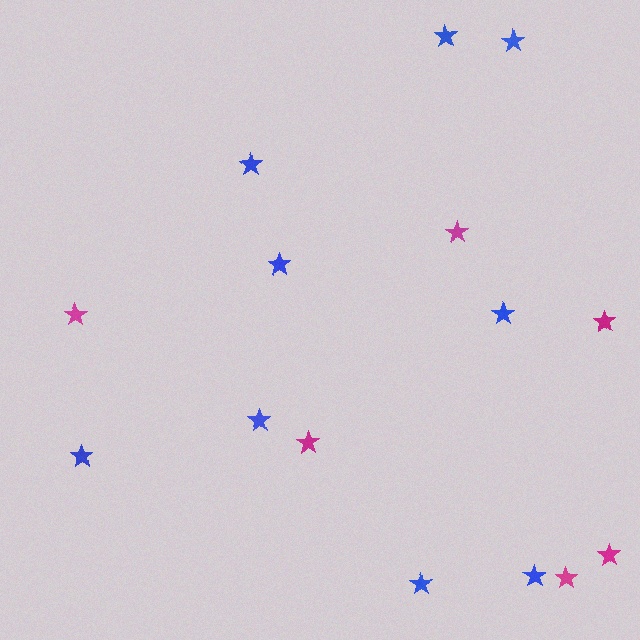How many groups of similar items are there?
There are 2 groups: one group of magenta stars (6) and one group of blue stars (9).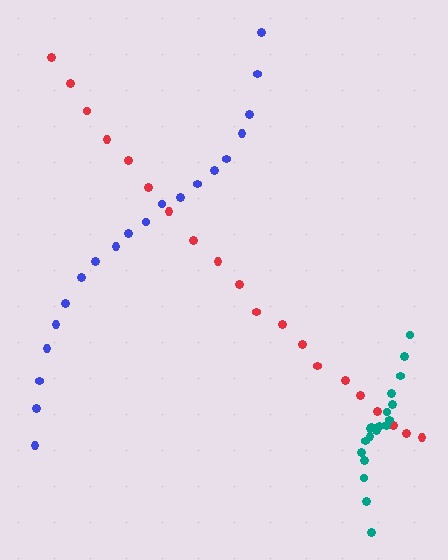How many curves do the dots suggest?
There are 3 distinct paths.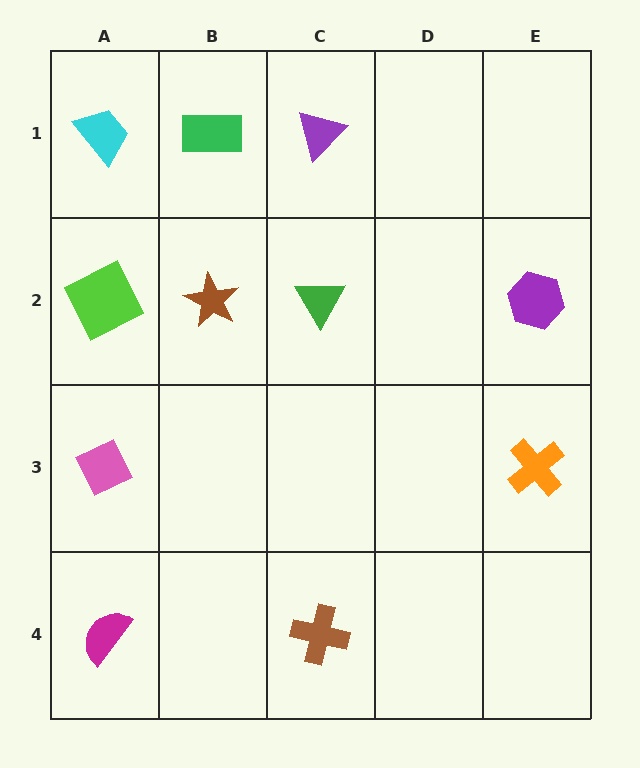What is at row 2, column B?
A brown star.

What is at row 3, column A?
A pink diamond.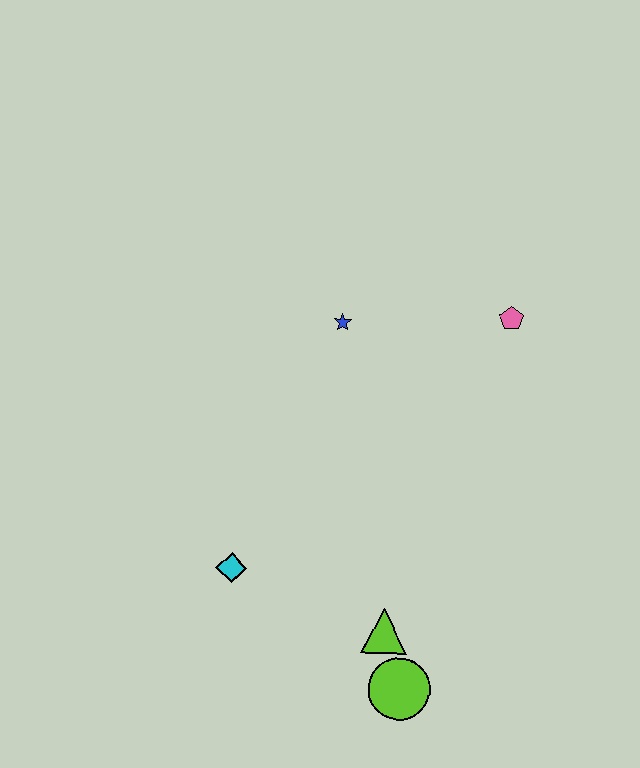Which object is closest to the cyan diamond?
The lime triangle is closest to the cyan diamond.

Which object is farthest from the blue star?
The lime circle is farthest from the blue star.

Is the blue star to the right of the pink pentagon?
No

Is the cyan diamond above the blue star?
No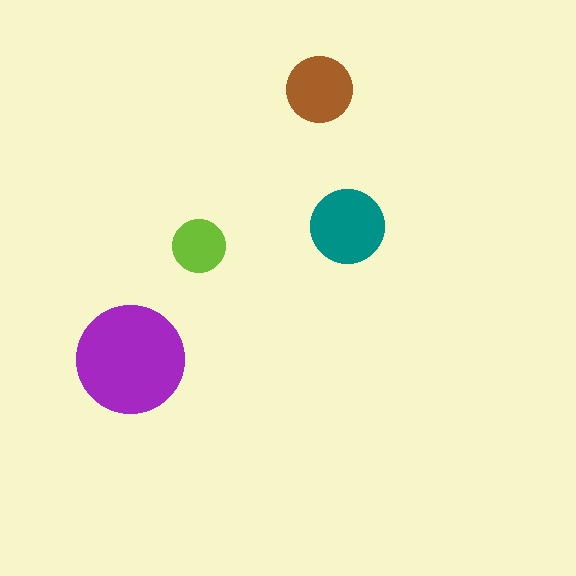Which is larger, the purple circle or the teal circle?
The purple one.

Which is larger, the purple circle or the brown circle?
The purple one.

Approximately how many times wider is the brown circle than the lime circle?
About 1.5 times wider.